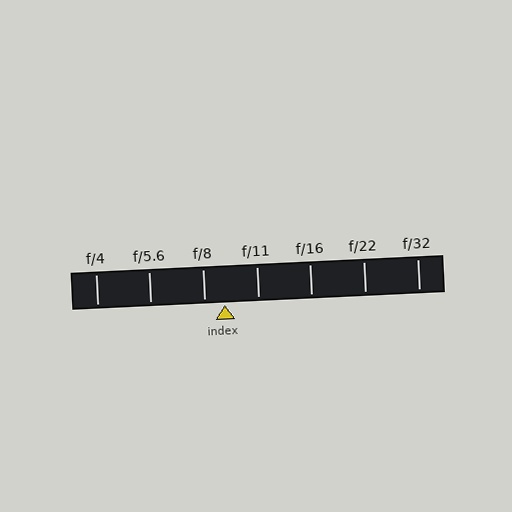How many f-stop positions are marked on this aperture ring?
There are 7 f-stop positions marked.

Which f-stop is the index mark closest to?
The index mark is closest to f/8.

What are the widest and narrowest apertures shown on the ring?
The widest aperture shown is f/4 and the narrowest is f/32.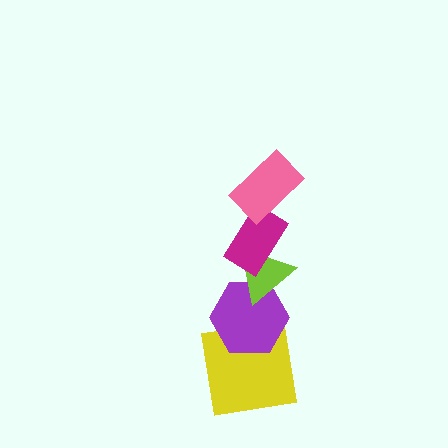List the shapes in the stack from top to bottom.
From top to bottom: the pink rectangle, the magenta rectangle, the lime triangle, the purple hexagon, the yellow square.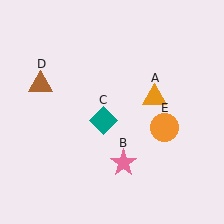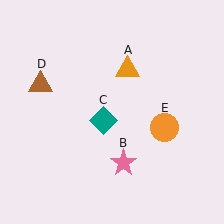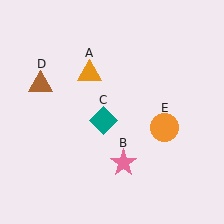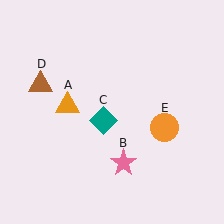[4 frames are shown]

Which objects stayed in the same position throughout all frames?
Pink star (object B) and teal diamond (object C) and brown triangle (object D) and orange circle (object E) remained stationary.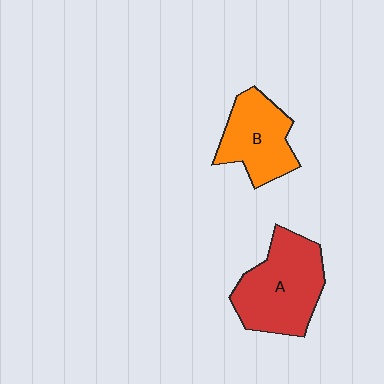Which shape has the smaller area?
Shape B (orange).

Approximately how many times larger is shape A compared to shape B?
Approximately 1.4 times.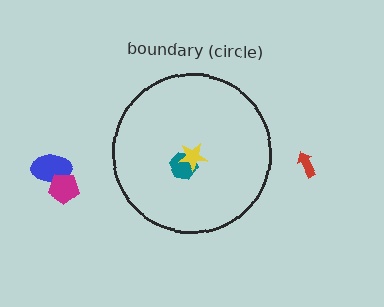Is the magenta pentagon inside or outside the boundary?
Outside.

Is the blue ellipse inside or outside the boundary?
Outside.